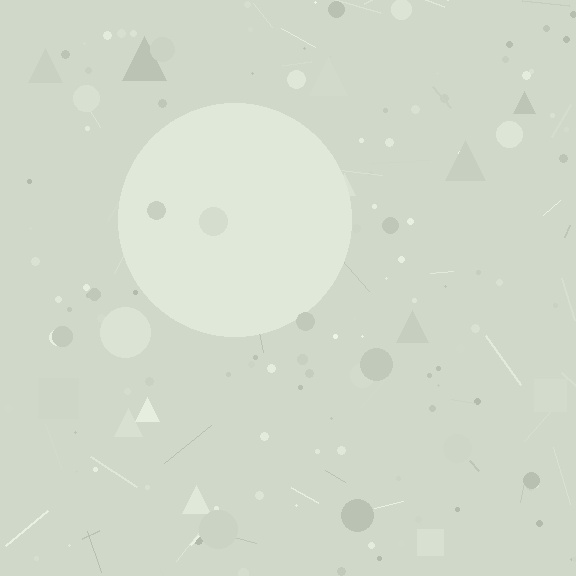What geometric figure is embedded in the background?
A circle is embedded in the background.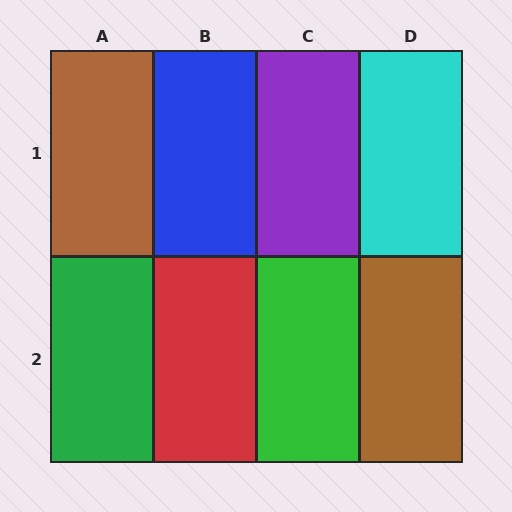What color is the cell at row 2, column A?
Green.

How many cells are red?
1 cell is red.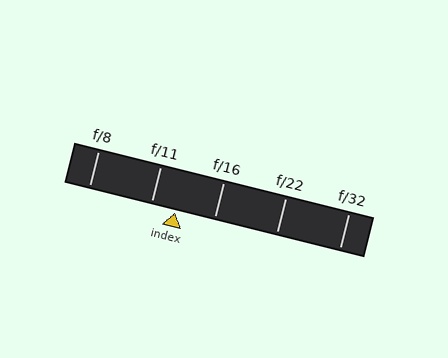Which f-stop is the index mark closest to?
The index mark is closest to f/11.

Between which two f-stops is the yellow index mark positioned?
The index mark is between f/11 and f/16.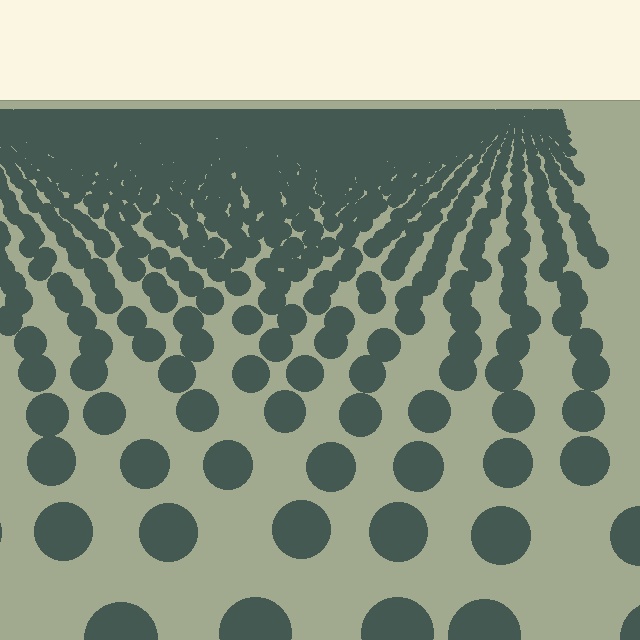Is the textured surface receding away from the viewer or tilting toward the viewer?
The surface is receding away from the viewer. Texture elements get smaller and denser toward the top.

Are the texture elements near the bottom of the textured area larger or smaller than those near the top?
Larger. Near the bottom, elements are closer to the viewer and appear at a bigger on-screen size.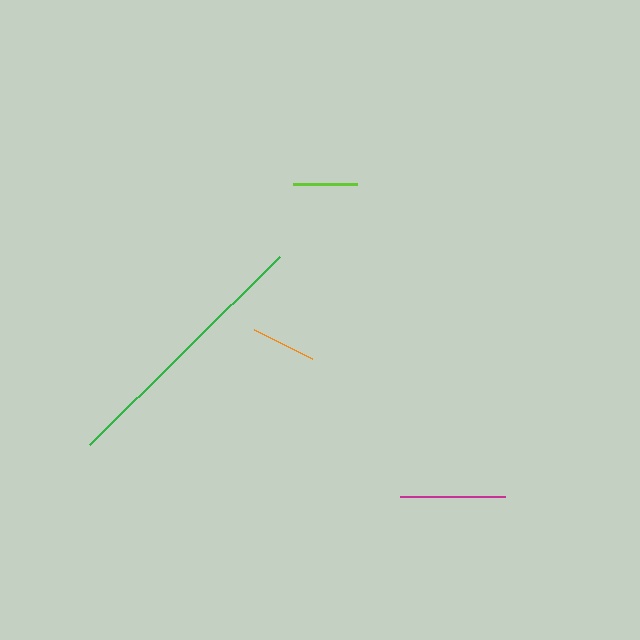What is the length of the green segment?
The green segment is approximately 268 pixels long.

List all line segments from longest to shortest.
From longest to shortest: green, magenta, orange, lime.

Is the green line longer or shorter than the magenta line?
The green line is longer than the magenta line.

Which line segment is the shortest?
The lime line is the shortest at approximately 64 pixels.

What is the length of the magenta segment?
The magenta segment is approximately 105 pixels long.